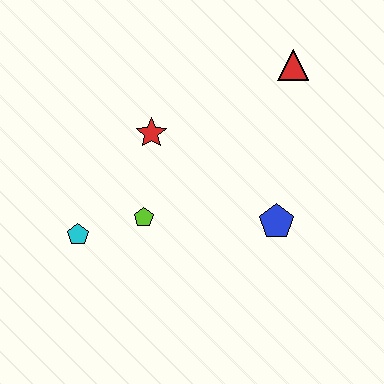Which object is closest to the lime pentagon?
The cyan pentagon is closest to the lime pentagon.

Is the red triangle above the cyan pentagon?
Yes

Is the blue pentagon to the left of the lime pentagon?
No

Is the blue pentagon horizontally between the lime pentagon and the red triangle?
Yes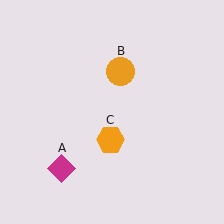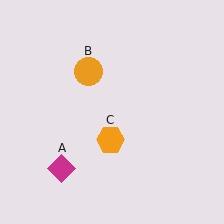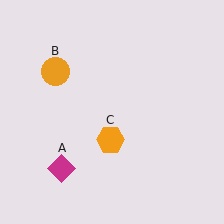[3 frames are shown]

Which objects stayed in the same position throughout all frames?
Magenta diamond (object A) and orange hexagon (object C) remained stationary.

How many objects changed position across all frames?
1 object changed position: orange circle (object B).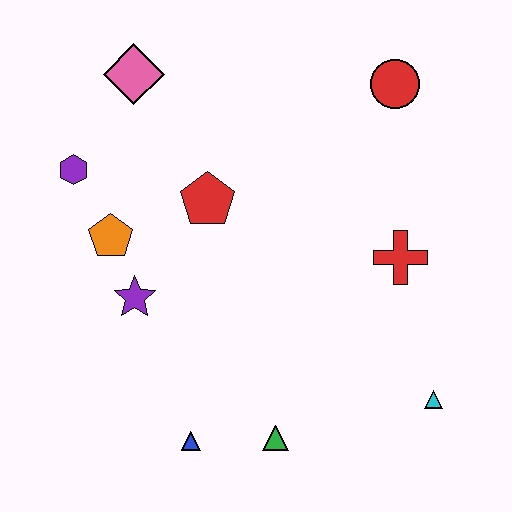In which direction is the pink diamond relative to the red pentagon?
The pink diamond is above the red pentagon.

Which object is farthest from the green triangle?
The pink diamond is farthest from the green triangle.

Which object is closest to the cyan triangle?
The red cross is closest to the cyan triangle.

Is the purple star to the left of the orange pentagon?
No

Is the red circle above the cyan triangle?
Yes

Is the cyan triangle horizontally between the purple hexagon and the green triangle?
No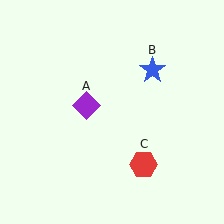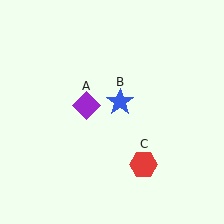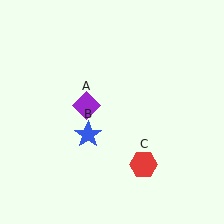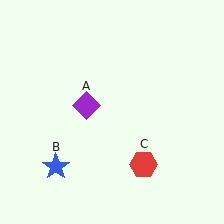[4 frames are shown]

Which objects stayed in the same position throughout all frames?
Purple diamond (object A) and red hexagon (object C) remained stationary.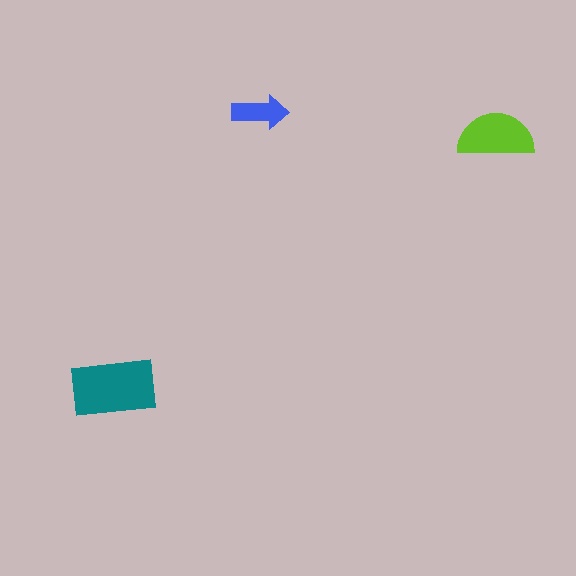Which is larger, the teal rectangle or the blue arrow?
The teal rectangle.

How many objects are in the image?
There are 3 objects in the image.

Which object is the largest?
The teal rectangle.